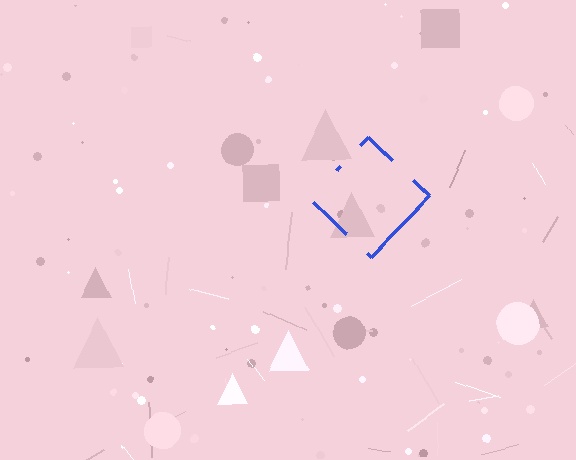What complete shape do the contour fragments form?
The contour fragments form a diamond.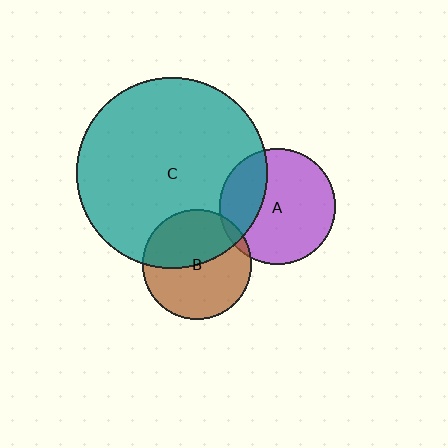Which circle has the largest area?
Circle C (teal).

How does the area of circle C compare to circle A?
Approximately 2.7 times.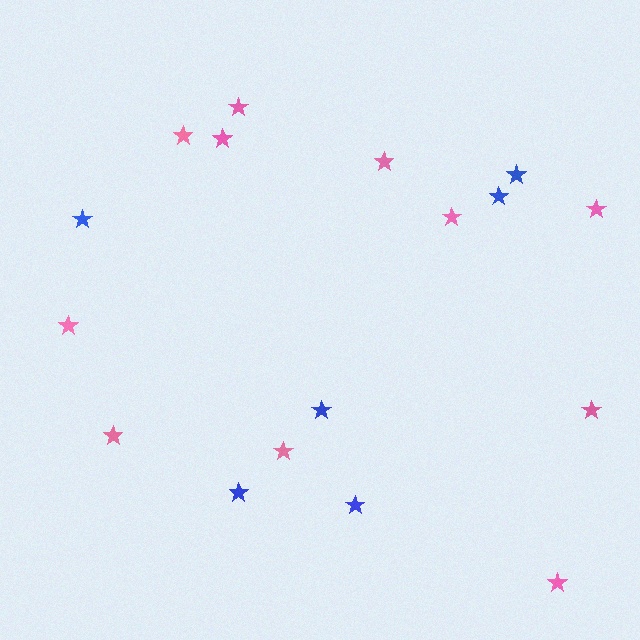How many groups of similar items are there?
There are 2 groups: one group of pink stars (11) and one group of blue stars (6).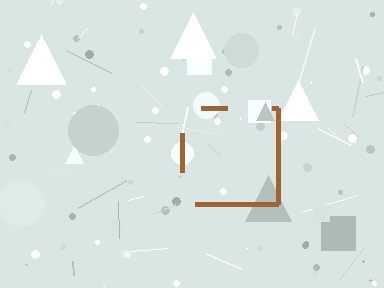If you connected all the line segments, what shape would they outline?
They would outline a square.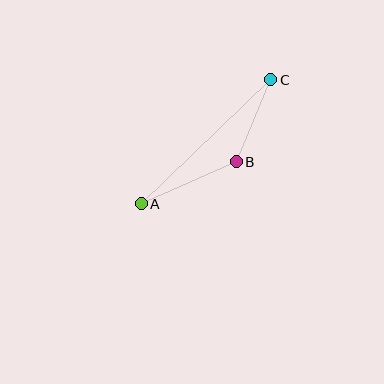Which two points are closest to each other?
Points B and C are closest to each other.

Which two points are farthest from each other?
Points A and C are farthest from each other.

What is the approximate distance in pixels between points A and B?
The distance between A and B is approximately 104 pixels.